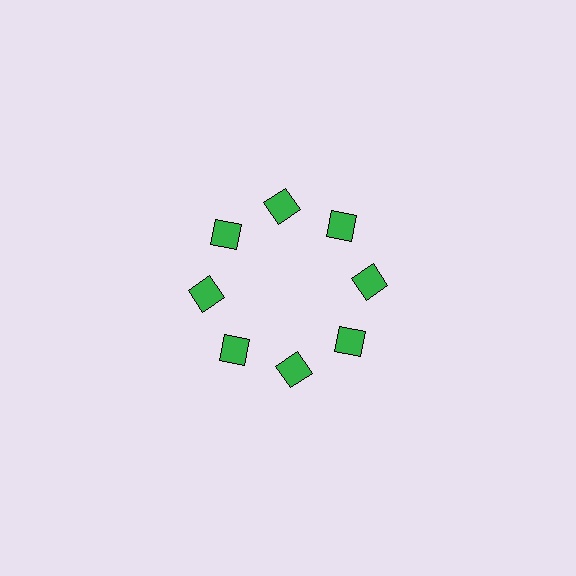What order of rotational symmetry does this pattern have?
This pattern has 8-fold rotational symmetry.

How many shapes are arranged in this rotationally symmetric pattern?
There are 8 shapes, arranged in 8 groups of 1.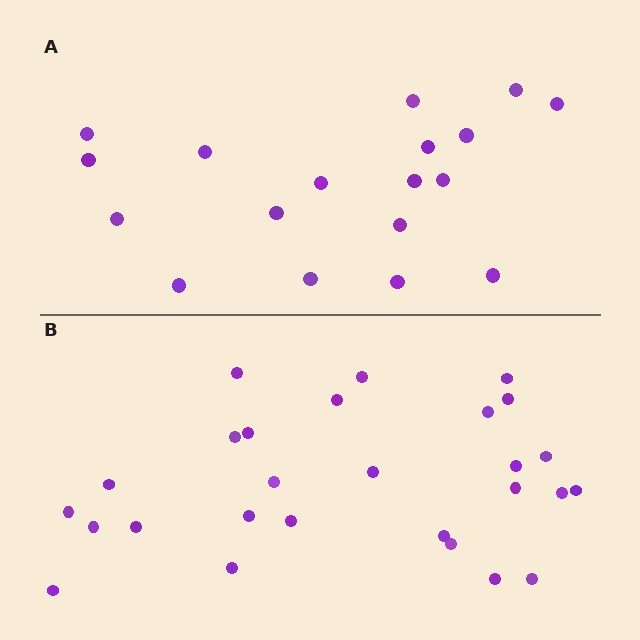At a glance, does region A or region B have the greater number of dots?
Region B (the bottom region) has more dots.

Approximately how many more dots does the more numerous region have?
Region B has roughly 8 or so more dots than region A.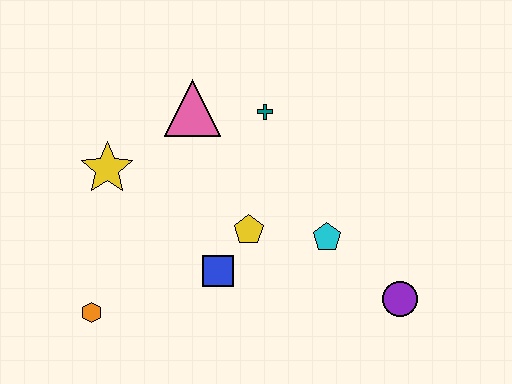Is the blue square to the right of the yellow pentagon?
No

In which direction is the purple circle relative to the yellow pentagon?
The purple circle is to the right of the yellow pentagon.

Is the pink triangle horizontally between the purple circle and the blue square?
No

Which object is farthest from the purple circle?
The yellow star is farthest from the purple circle.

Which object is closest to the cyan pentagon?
The yellow pentagon is closest to the cyan pentagon.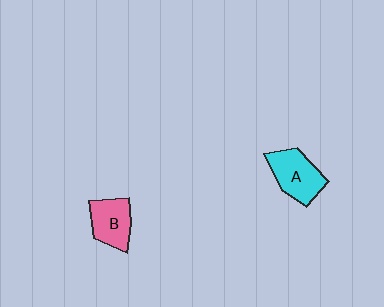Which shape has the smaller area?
Shape B (pink).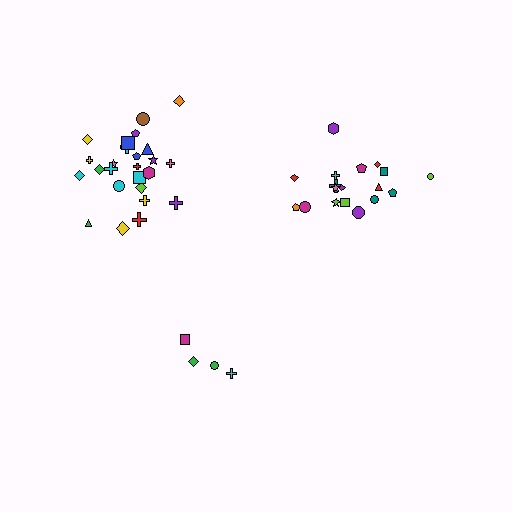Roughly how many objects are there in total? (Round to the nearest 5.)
Roughly 45 objects in total.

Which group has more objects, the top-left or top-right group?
The top-left group.